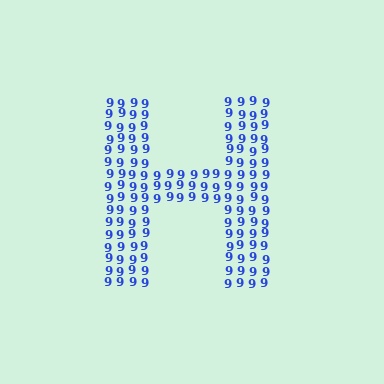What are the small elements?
The small elements are digit 9's.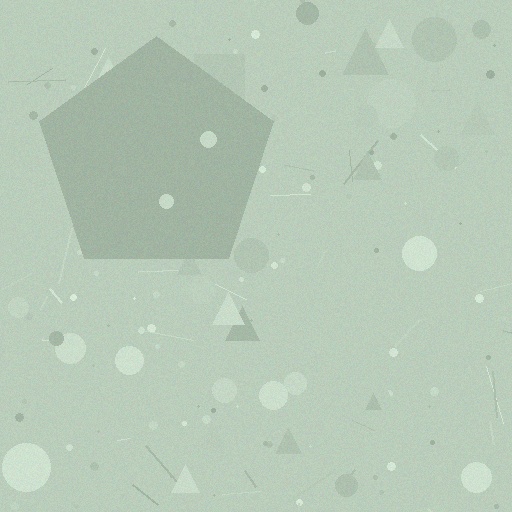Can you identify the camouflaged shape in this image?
The camouflaged shape is a pentagon.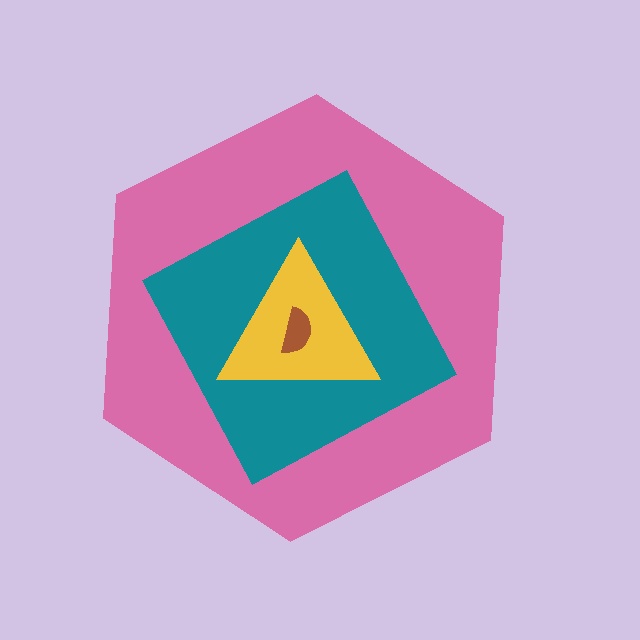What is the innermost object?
The brown semicircle.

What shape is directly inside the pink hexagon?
The teal square.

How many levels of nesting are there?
4.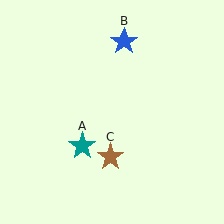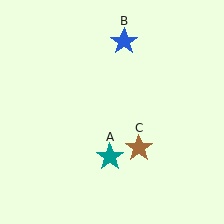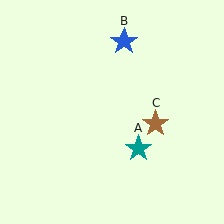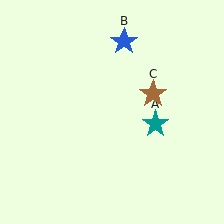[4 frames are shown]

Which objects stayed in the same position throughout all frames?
Blue star (object B) remained stationary.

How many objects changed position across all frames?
2 objects changed position: teal star (object A), brown star (object C).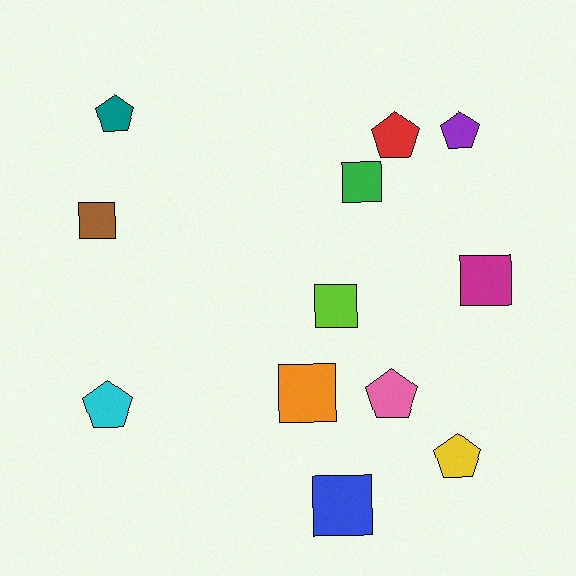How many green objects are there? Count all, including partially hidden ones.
There is 1 green object.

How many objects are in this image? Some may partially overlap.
There are 12 objects.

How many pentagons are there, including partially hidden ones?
There are 6 pentagons.